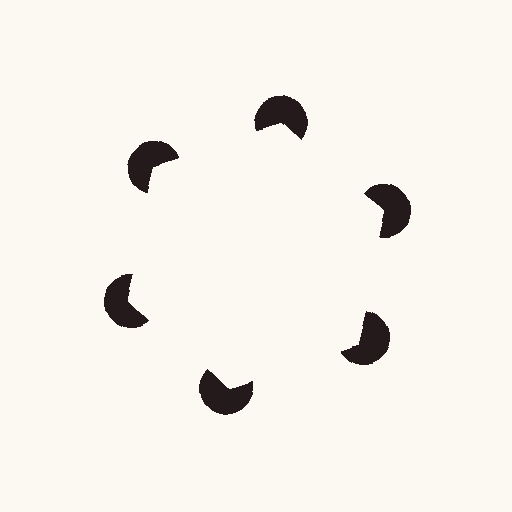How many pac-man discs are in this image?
There are 6 — one at each vertex of the illusory hexagon.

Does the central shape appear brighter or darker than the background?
It typically appears slightly brighter than the background, even though no actual brightness change is drawn.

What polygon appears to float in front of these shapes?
An illusory hexagon — its edges are inferred from the aligned wedge cuts in the pac-man discs, not physically drawn.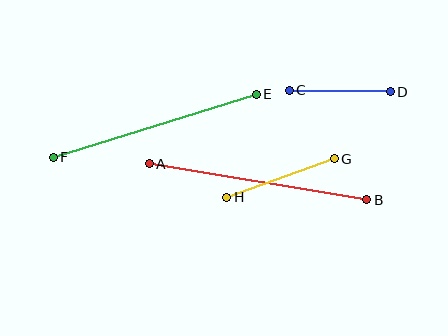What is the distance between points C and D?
The distance is approximately 101 pixels.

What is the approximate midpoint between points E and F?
The midpoint is at approximately (155, 126) pixels.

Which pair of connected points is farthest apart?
Points A and B are farthest apart.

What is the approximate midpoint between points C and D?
The midpoint is at approximately (340, 91) pixels.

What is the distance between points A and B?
The distance is approximately 221 pixels.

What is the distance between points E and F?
The distance is approximately 212 pixels.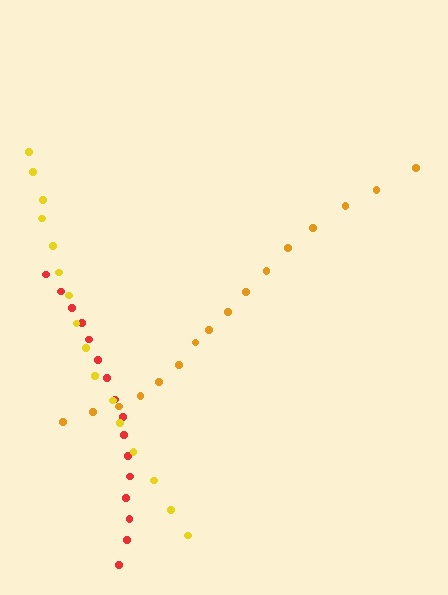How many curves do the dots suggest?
There are 3 distinct paths.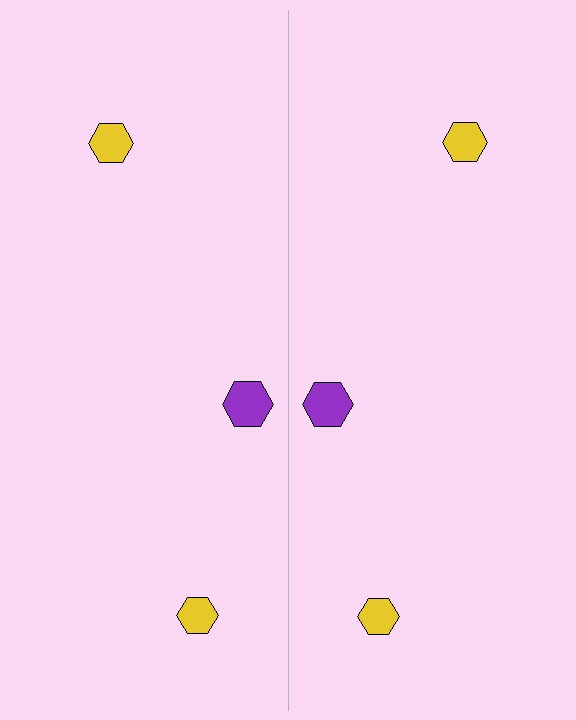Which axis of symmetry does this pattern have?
The pattern has a vertical axis of symmetry running through the center of the image.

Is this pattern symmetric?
Yes, this pattern has bilateral (reflection) symmetry.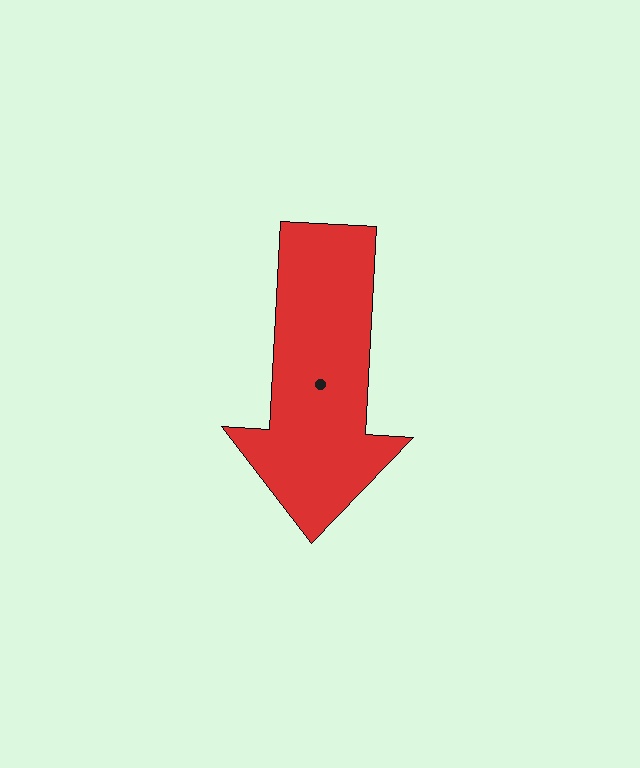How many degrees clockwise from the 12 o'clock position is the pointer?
Approximately 183 degrees.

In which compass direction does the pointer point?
South.